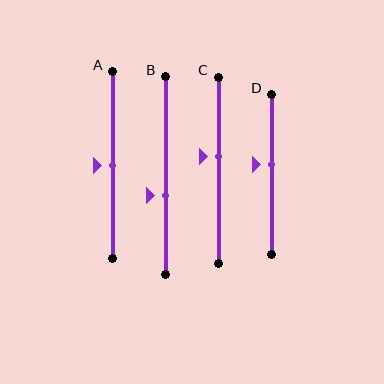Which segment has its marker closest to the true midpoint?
Segment A has its marker closest to the true midpoint.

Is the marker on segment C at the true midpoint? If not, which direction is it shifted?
No, the marker on segment C is shifted upward by about 7% of the segment length.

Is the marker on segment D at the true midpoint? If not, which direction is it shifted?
No, the marker on segment D is shifted upward by about 6% of the segment length.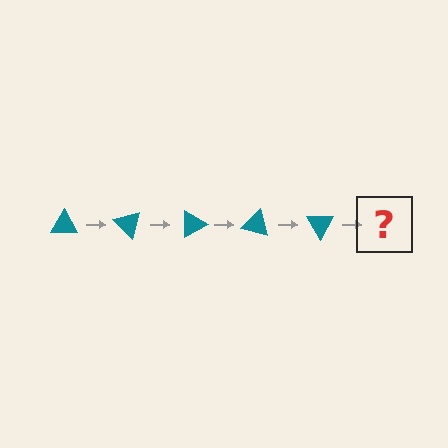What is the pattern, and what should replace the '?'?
The pattern is that the triangle rotates 45 degrees each step. The '?' should be a teal triangle rotated 225 degrees.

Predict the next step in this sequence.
The next step is a teal triangle rotated 225 degrees.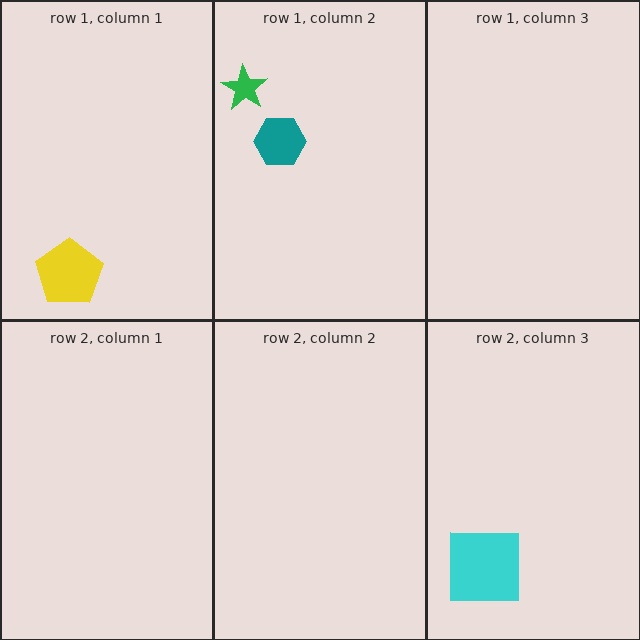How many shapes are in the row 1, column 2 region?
2.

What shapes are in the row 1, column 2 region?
The green star, the teal hexagon.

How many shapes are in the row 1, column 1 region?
1.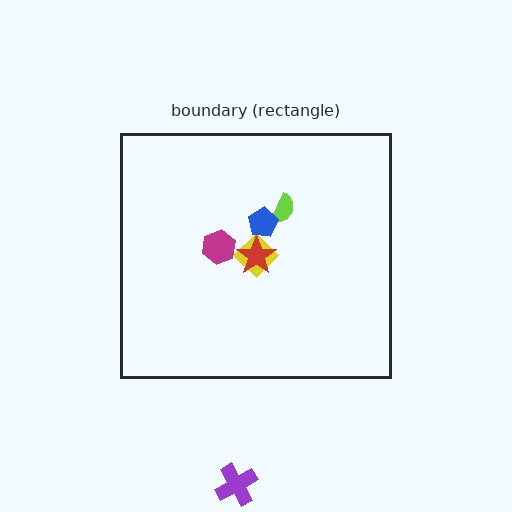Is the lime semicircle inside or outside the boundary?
Inside.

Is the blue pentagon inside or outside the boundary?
Inside.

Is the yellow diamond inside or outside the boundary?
Inside.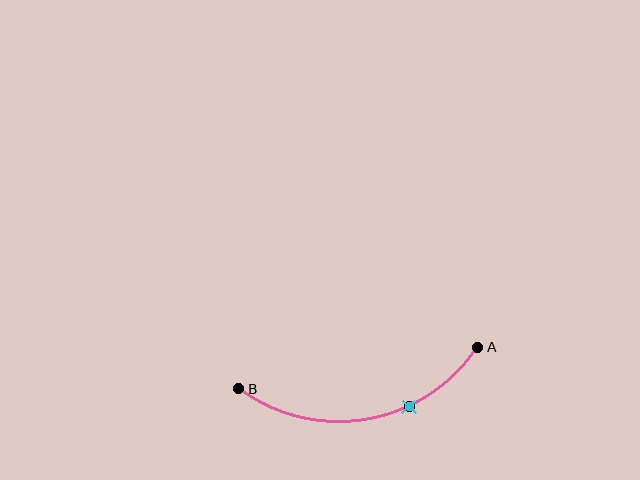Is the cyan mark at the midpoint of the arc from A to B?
No. The cyan mark lies on the arc but is closer to endpoint A. The arc midpoint would be at the point on the curve equidistant along the arc from both A and B.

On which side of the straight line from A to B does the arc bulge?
The arc bulges below the straight line connecting A and B.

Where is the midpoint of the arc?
The arc midpoint is the point on the curve farthest from the straight line joining A and B. It sits below that line.